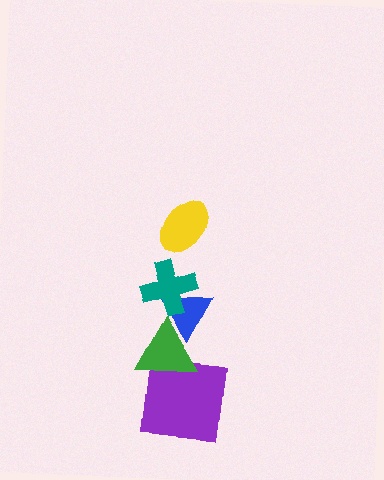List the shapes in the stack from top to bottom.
From top to bottom: the yellow ellipse, the teal cross, the blue triangle, the green triangle, the purple square.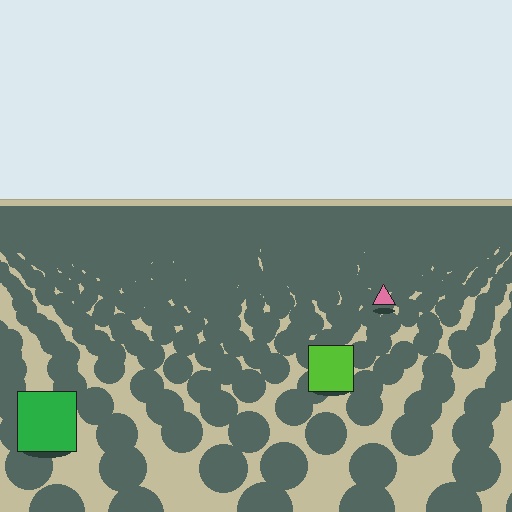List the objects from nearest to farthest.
From nearest to farthest: the green square, the lime square, the pink triangle.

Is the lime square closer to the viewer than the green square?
No. The green square is closer — you can tell from the texture gradient: the ground texture is coarser near it.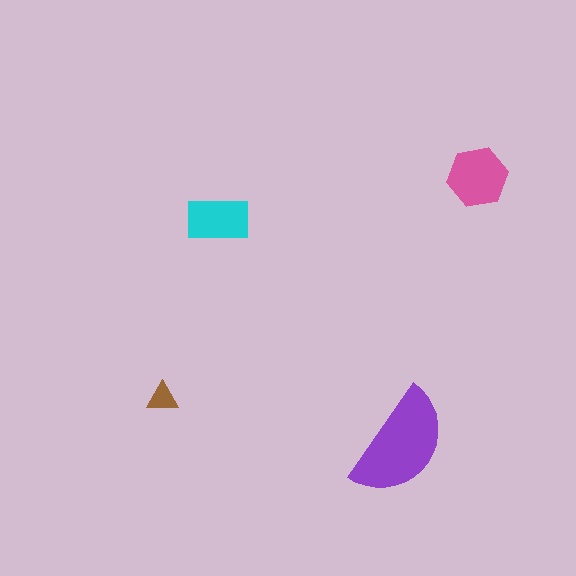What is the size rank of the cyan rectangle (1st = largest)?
3rd.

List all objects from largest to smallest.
The purple semicircle, the pink hexagon, the cyan rectangle, the brown triangle.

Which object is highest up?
The pink hexagon is topmost.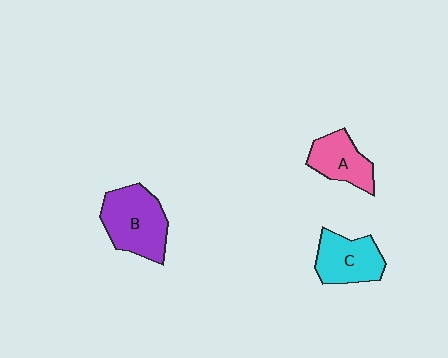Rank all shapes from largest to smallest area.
From largest to smallest: B (purple), C (cyan), A (pink).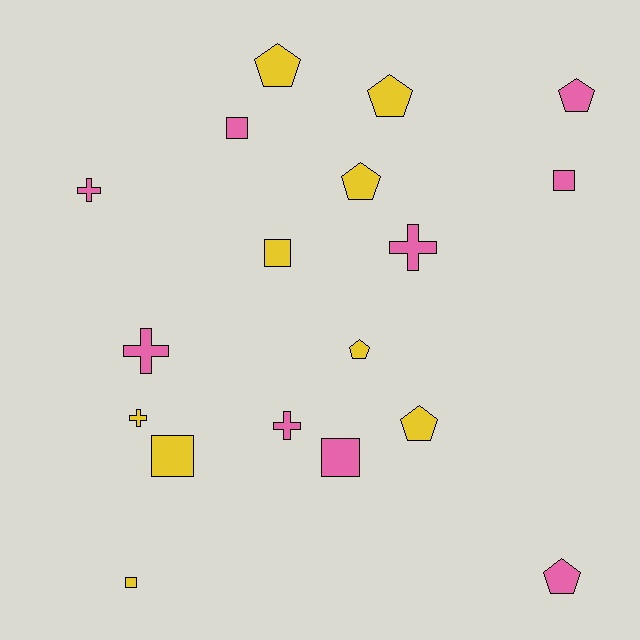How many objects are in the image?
There are 18 objects.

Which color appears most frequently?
Yellow, with 9 objects.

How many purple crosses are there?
There are no purple crosses.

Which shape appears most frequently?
Pentagon, with 7 objects.